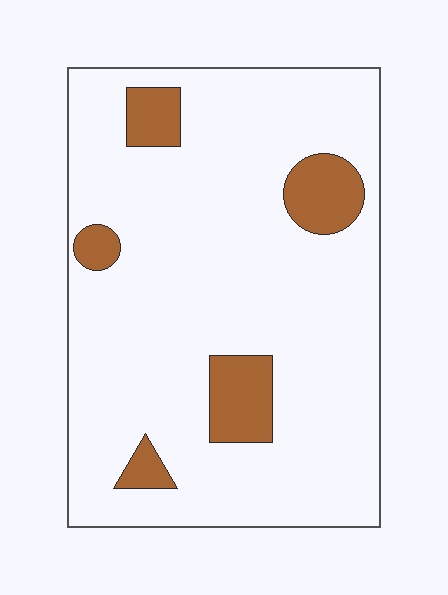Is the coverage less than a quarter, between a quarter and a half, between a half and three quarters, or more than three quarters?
Less than a quarter.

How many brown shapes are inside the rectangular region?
5.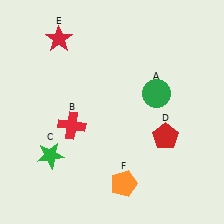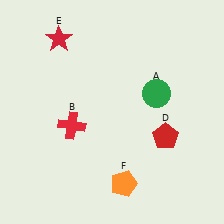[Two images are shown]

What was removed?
The green star (C) was removed in Image 2.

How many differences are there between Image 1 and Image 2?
There is 1 difference between the two images.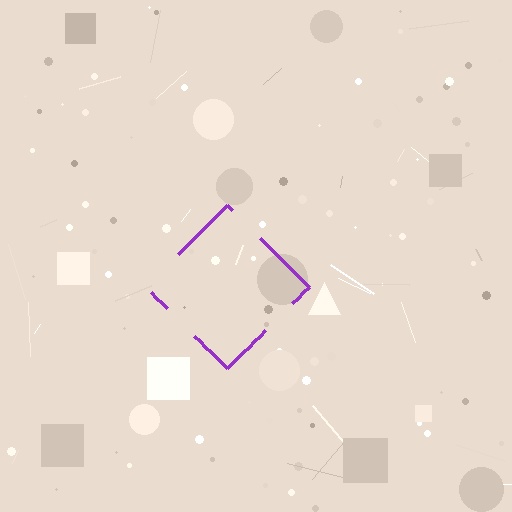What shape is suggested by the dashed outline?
The dashed outline suggests a diamond.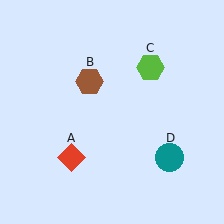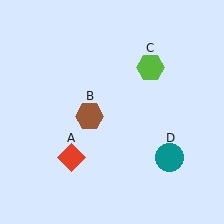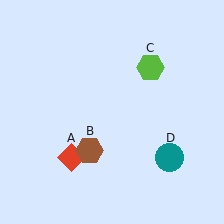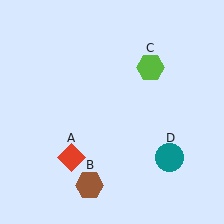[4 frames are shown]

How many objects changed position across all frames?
1 object changed position: brown hexagon (object B).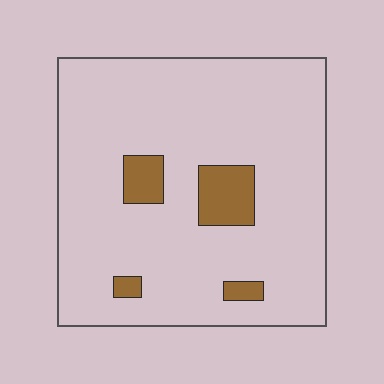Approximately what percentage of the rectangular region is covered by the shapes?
Approximately 10%.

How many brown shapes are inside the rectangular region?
4.